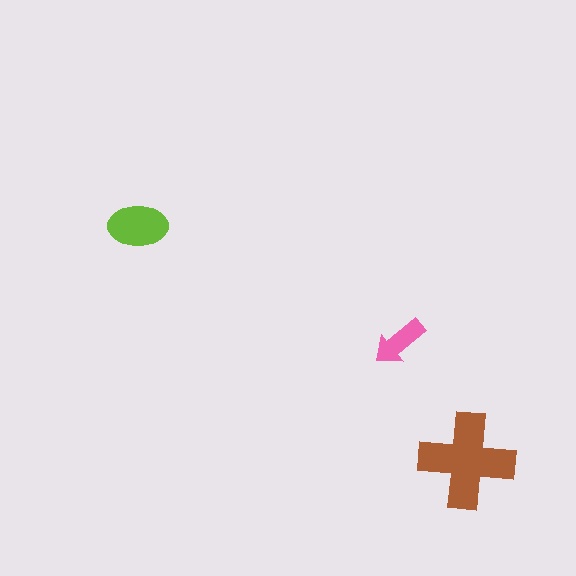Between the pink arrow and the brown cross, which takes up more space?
The brown cross.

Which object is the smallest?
The pink arrow.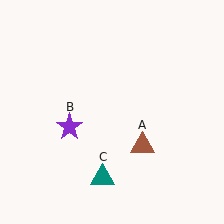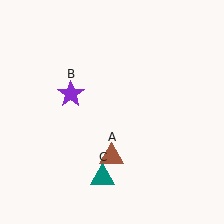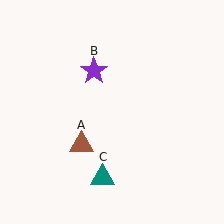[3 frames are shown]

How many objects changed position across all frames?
2 objects changed position: brown triangle (object A), purple star (object B).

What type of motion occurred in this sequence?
The brown triangle (object A), purple star (object B) rotated clockwise around the center of the scene.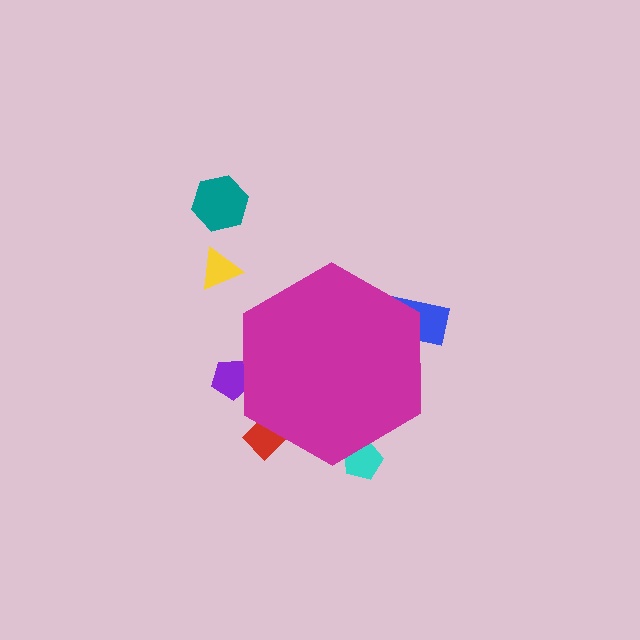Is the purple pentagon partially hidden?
Yes, the purple pentagon is partially hidden behind the magenta hexagon.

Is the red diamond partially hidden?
Yes, the red diamond is partially hidden behind the magenta hexagon.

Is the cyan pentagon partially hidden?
Yes, the cyan pentagon is partially hidden behind the magenta hexagon.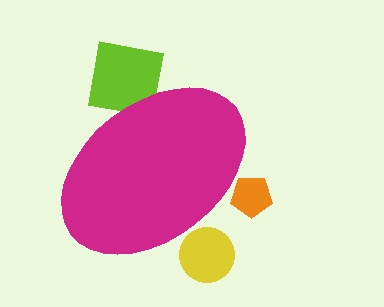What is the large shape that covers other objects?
A magenta ellipse.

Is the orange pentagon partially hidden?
Yes, the orange pentagon is partially hidden behind the magenta ellipse.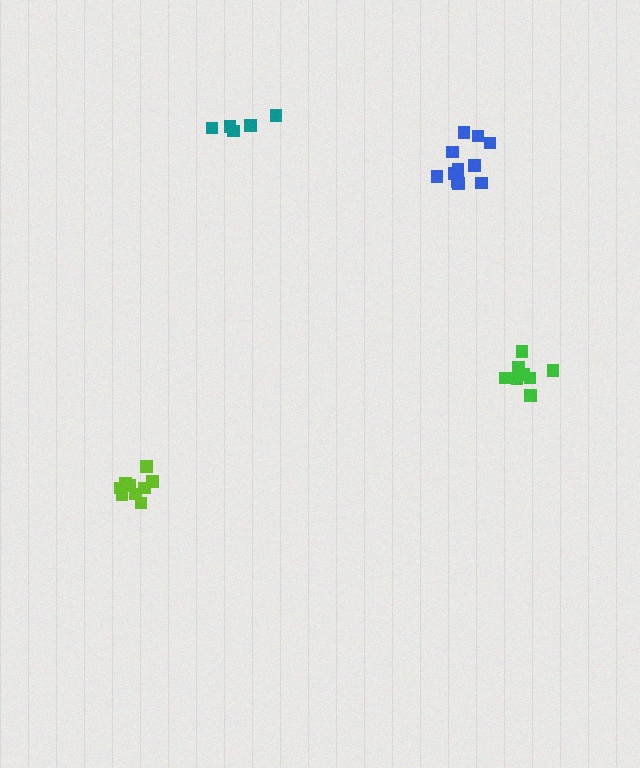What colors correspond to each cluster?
The clusters are colored: teal, lime, green, blue.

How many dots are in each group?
Group 1: 5 dots, Group 2: 9 dots, Group 3: 9 dots, Group 4: 11 dots (34 total).